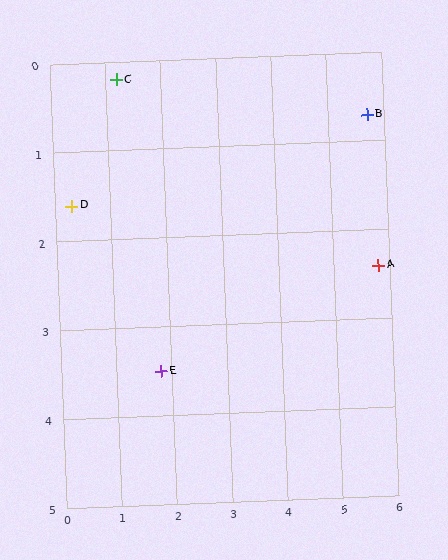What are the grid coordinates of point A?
Point A is at approximately (5.8, 2.4).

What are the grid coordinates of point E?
Point E is at approximately (1.8, 3.5).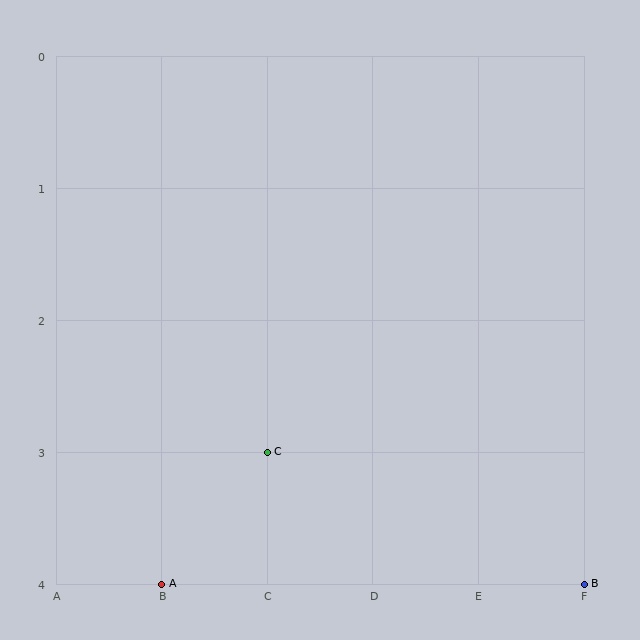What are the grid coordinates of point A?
Point A is at grid coordinates (B, 4).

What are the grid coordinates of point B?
Point B is at grid coordinates (F, 4).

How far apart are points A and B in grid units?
Points A and B are 4 columns apart.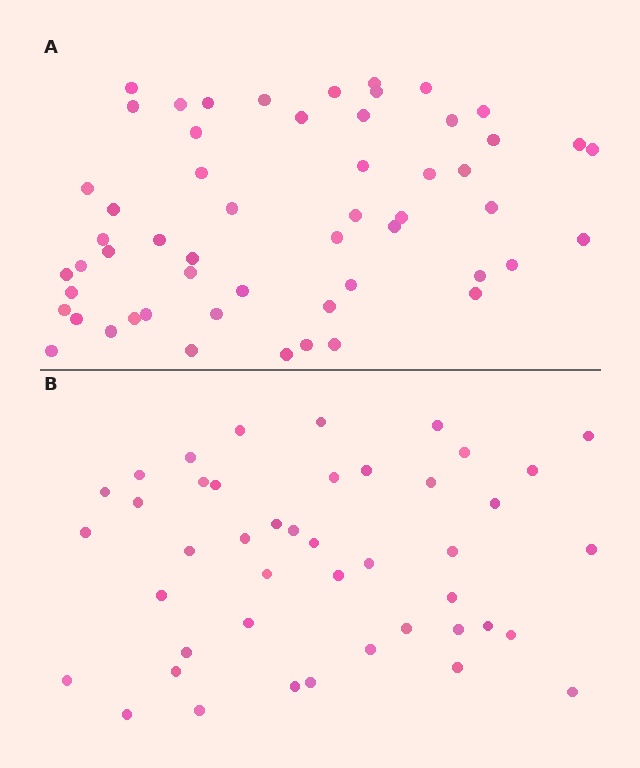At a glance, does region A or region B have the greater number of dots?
Region A (the top region) has more dots.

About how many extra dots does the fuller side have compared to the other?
Region A has roughly 12 or so more dots than region B.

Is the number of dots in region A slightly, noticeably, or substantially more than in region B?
Region A has noticeably more, but not dramatically so. The ratio is roughly 1.2 to 1.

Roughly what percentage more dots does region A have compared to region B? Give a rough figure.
About 25% more.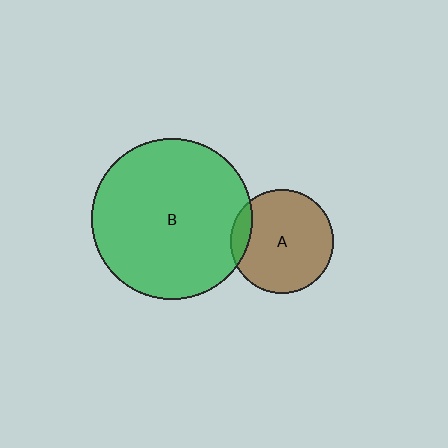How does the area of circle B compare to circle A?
Approximately 2.4 times.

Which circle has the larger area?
Circle B (green).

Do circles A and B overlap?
Yes.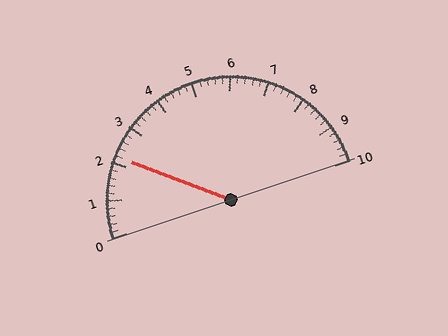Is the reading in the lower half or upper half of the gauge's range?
The reading is in the lower half of the range (0 to 10).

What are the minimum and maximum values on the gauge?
The gauge ranges from 0 to 10.